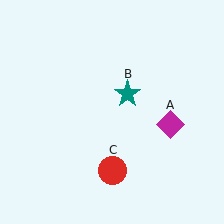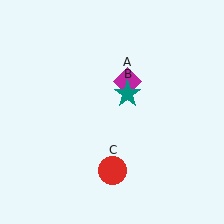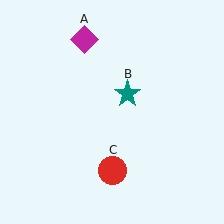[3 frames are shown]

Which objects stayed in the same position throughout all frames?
Teal star (object B) and red circle (object C) remained stationary.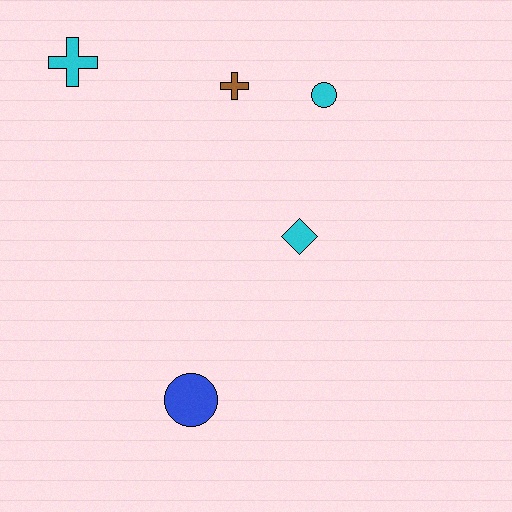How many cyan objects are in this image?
There are 3 cyan objects.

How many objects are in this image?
There are 5 objects.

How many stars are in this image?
There are no stars.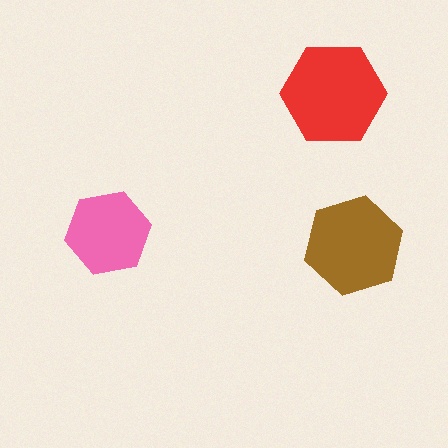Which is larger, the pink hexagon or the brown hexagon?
The brown one.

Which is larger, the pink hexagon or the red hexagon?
The red one.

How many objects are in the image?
There are 3 objects in the image.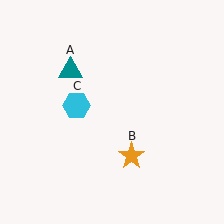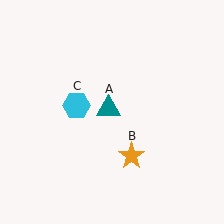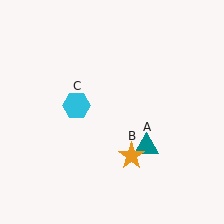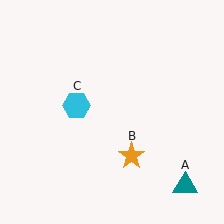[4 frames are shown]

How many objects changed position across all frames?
1 object changed position: teal triangle (object A).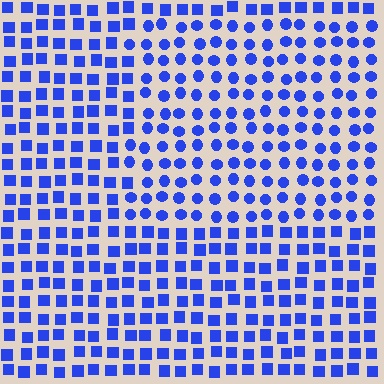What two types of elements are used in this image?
The image uses circles inside the rectangle region and squares outside it.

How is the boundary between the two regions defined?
The boundary is defined by a change in element shape: circles inside vs. squares outside. All elements share the same color and spacing.